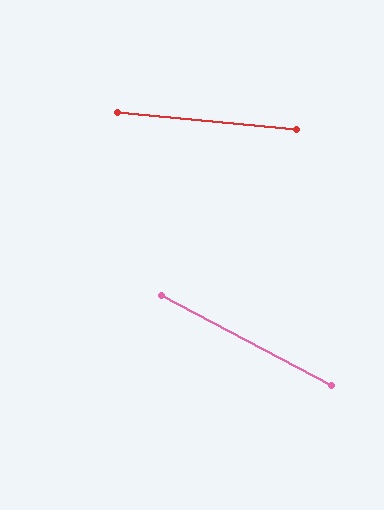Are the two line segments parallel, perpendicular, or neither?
Neither parallel nor perpendicular — they differ by about 22°.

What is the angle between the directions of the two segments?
Approximately 22 degrees.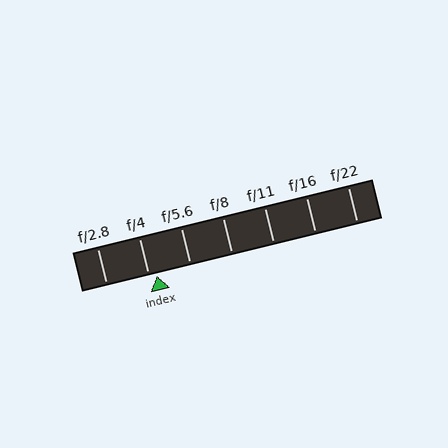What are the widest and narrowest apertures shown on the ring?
The widest aperture shown is f/2.8 and the narrowest is f/22.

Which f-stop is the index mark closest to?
The index mark is closest to f/4.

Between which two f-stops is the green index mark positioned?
The index mark is between f/4 and f/5.6.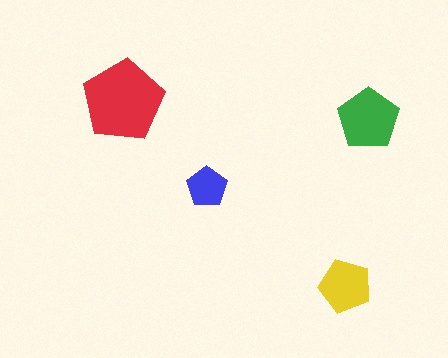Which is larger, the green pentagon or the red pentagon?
The red one.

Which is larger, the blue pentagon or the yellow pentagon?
The yellow one.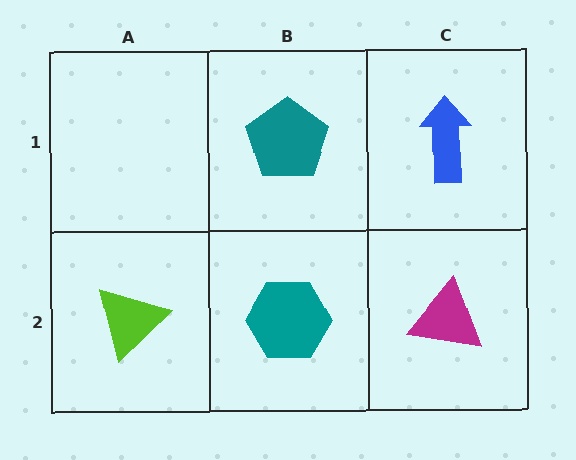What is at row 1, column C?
A blue arrow.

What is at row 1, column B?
A teal pentagon.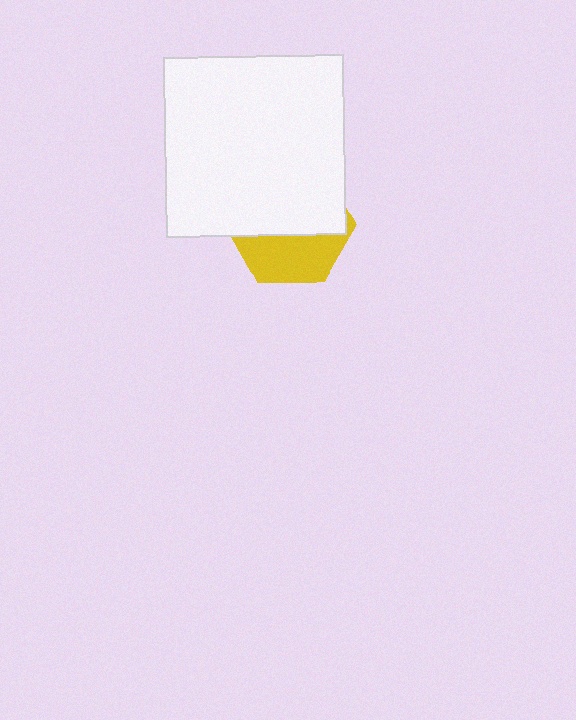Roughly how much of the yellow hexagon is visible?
A small part of it is visible (roughly 40%).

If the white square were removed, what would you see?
You would see the complete yellow hexagon.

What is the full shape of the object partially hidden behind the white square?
The partially hidden object is a yellow hexagon.